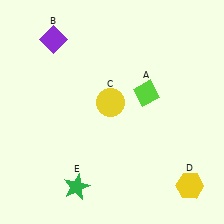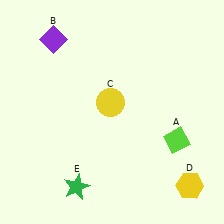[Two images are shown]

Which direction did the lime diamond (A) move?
The lime diamond (A) moved down.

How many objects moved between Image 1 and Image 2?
1 object moved between the two images.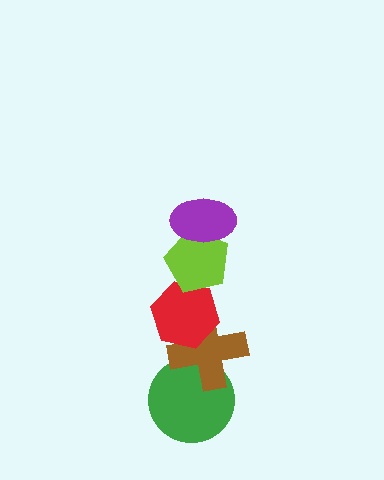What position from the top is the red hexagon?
The red hexagon is 3rd from the top.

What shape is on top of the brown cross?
The red hexagon is on top of the brown cross.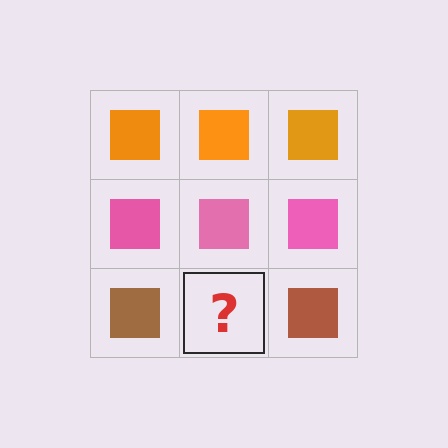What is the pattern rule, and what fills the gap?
The rule is that each row has a consistent color. The gap should be filled with a brown square.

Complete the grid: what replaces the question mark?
The question mark should be replaced with a brown square.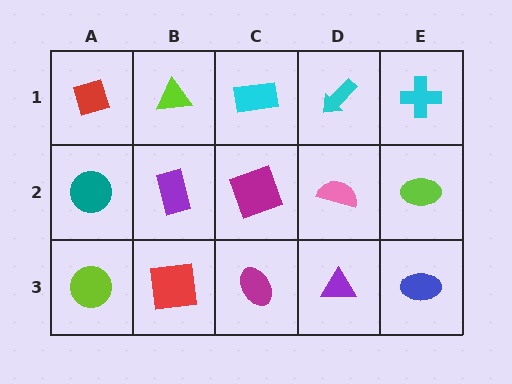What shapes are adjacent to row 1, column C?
A magenta square (row 2, column C), a lime triangle (row 1, column B), a cyan arrow (row 1, column D).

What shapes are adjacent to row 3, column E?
A lime ellipse (row 2, column E), a purple triangle (row 3, column D).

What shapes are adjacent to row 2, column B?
A lime triangle (row 1, column B), a red square (row 3, column B), a teal circle (row 2, column A), a magenta square (row 2, column C).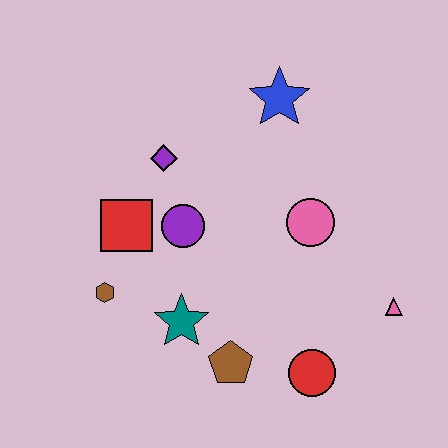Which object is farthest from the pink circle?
The brown hexagon is farthest from the pink circle.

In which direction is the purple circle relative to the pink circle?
The purple circle is to the left of the pink circle.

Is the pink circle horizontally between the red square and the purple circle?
No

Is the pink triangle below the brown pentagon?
No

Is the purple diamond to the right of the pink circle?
No